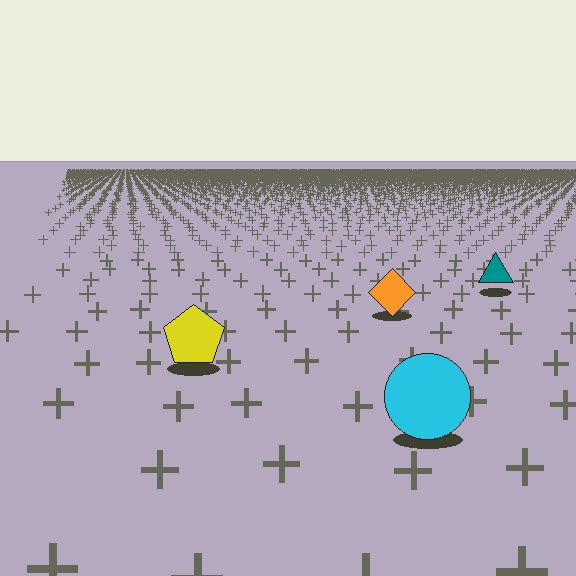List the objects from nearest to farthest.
From nearest to farthest: the cyan circle, the yellow pentagon, the orange diamond, the teal triangle.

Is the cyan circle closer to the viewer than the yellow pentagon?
Yes. The cyan circle is closer — you can tell from the texture gradient: the ground texture is coarser near it.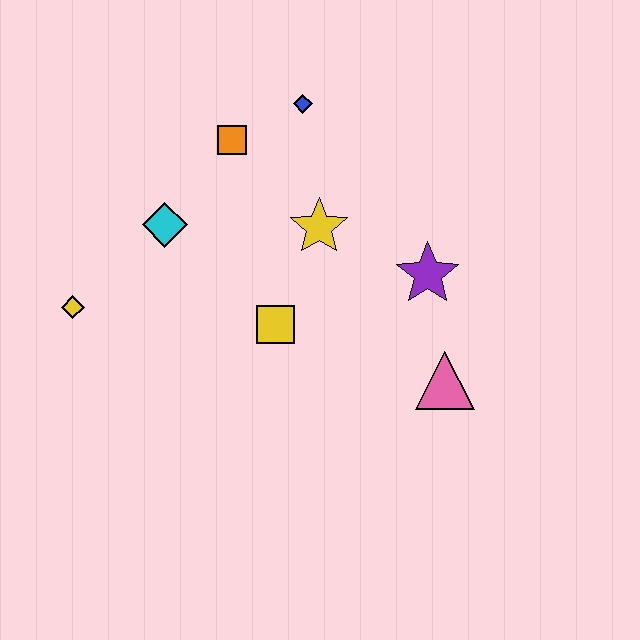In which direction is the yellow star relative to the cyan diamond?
The yellow star is to the right of the cyan diamond.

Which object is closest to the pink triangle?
The purple star is closest to the pink triangle.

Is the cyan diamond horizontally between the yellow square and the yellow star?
No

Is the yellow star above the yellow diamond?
Yes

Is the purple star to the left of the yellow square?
No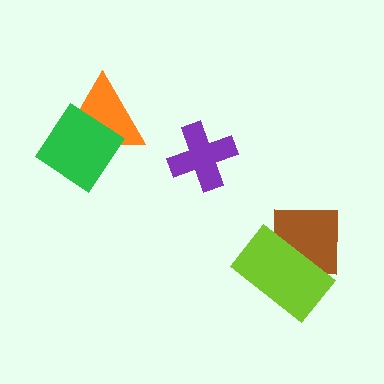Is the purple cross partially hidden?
No, no other shape covers it.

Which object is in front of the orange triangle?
The green diamond is in front of the orange triangle.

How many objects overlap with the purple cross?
0 objects overlap with the purple cross.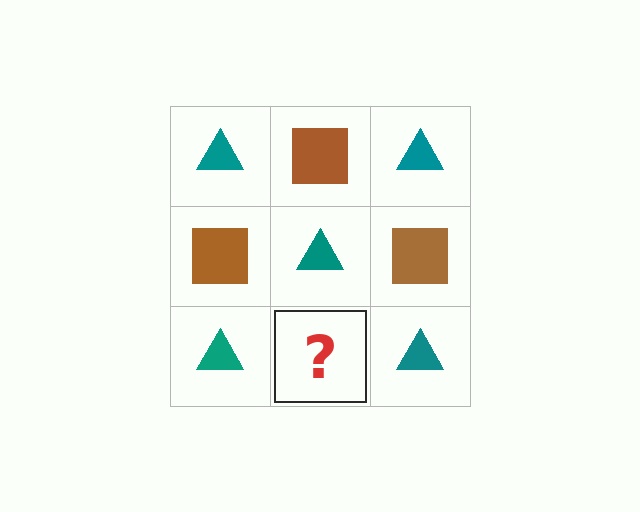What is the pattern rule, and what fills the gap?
The rule is that it alternates teal triangle and brown square in a checkerboard pattern. The gap should be filled with a brown square.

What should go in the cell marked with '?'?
The missing cell should contain a brown square.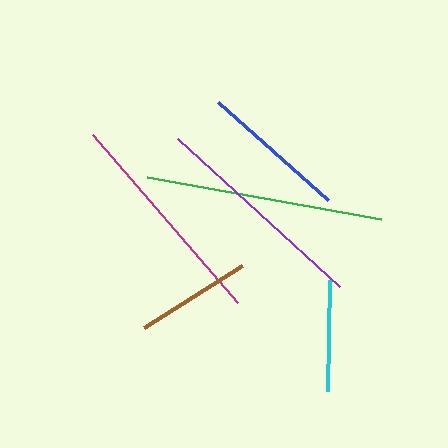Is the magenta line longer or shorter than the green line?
The green line is longer than the magenta line.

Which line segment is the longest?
The green line is the longest at approximately 238 pixels.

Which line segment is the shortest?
The cyan line is the shortest at approximately 111 pixels.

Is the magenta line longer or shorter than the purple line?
The magenta line is longer than the purple line.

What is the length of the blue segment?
The blue segment is approximately 147 pixels long.